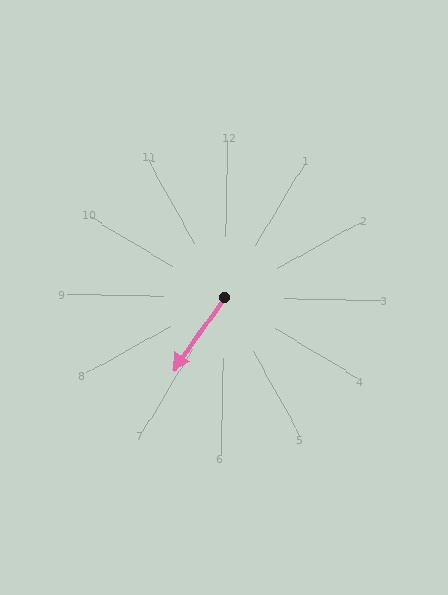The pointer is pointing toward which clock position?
Roughly 7 o'clock.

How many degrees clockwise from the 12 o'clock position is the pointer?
Approximately 214 degrees.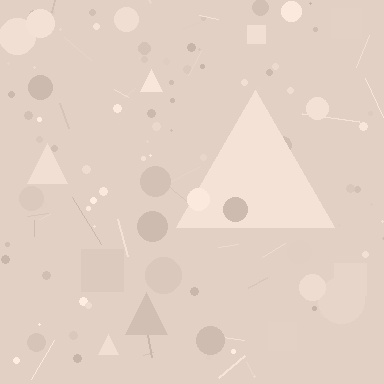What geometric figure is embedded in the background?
A triangle is embedded in the background.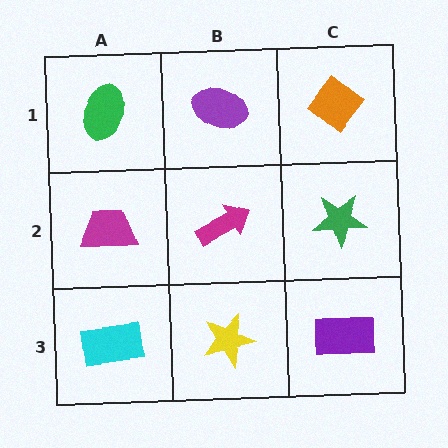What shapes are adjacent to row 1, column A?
A magenta trapezoid (row 2, column A), a purple ellipse (row 1, column B).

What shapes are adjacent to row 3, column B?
A magenta arrow (row 2, column B), a cyan rectangle (row 3, column A), a purple rectangle (row 3, column C).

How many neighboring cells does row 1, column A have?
2.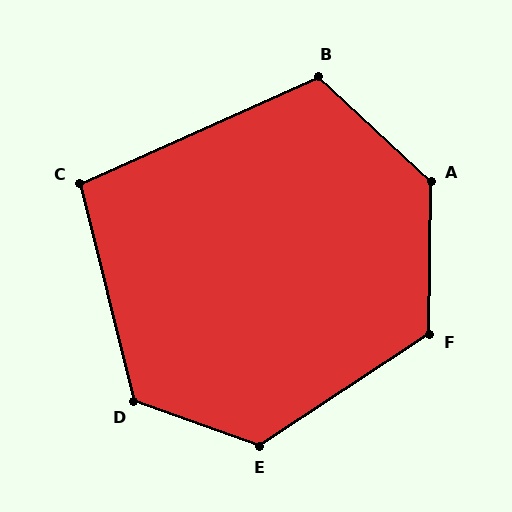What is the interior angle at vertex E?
Approximately 127 degrees (obtuse).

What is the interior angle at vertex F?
Approximately 124 degrees (obtuse).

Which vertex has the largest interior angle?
A, at approximately 133 degrees.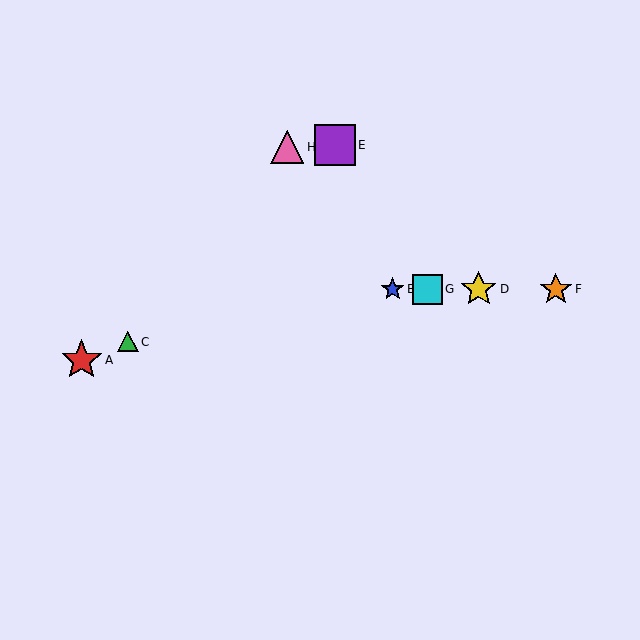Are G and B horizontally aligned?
Yes, both are at y≈289.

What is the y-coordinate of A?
Object A is at y≈360.